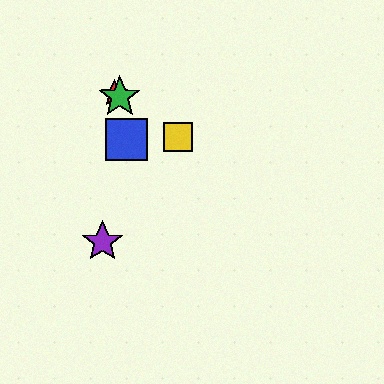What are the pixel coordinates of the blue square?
The blue square is at (126, 140).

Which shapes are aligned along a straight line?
The red star, the green star, the yellow square are aligned along a straight line.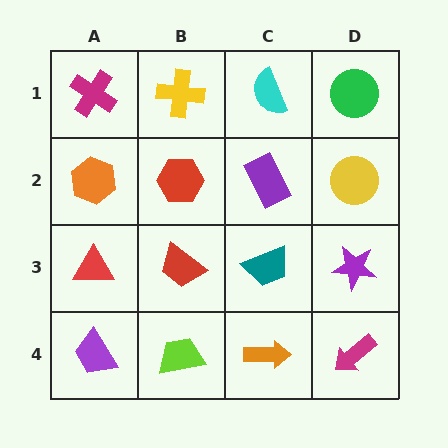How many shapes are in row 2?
4 shapes.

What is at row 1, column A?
A magenta cross.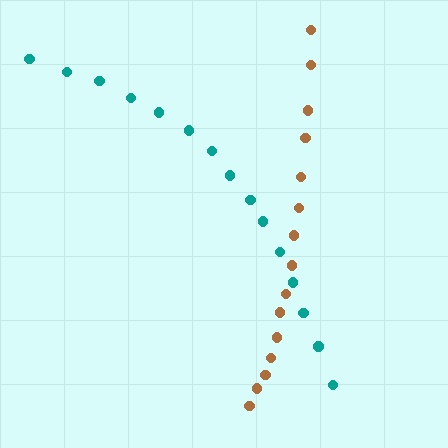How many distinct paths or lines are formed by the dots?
There are 2 distinct paths.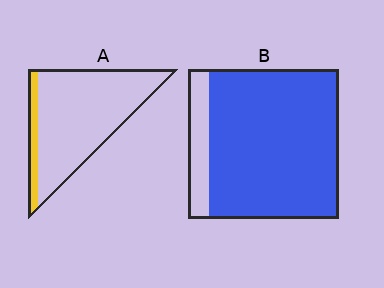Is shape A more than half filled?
No.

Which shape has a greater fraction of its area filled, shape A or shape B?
Shape B.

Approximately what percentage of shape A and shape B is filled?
A is approximately 15% and B is approximately 85%.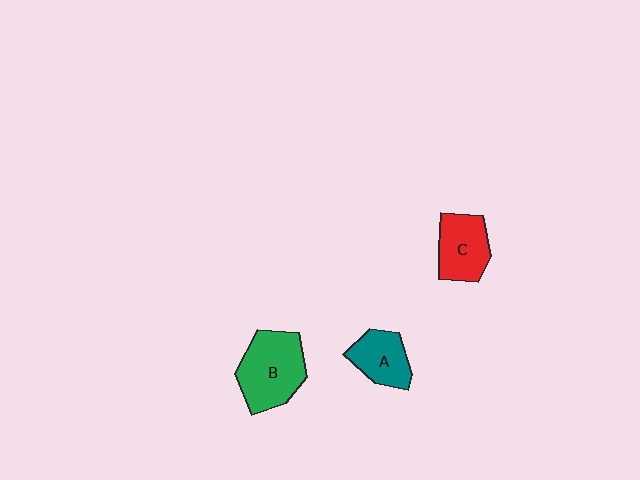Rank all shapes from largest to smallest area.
From largest to smallest: B (green), C (red), A (teal).